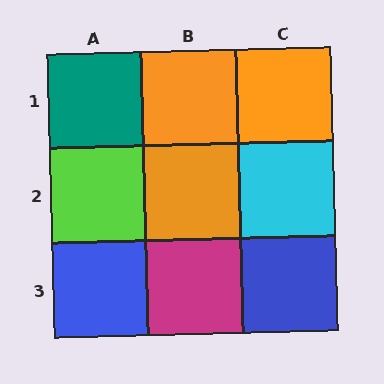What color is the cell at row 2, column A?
Lime.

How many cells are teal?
1 cell is teal.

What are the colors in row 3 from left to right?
Blue, magenta, blue.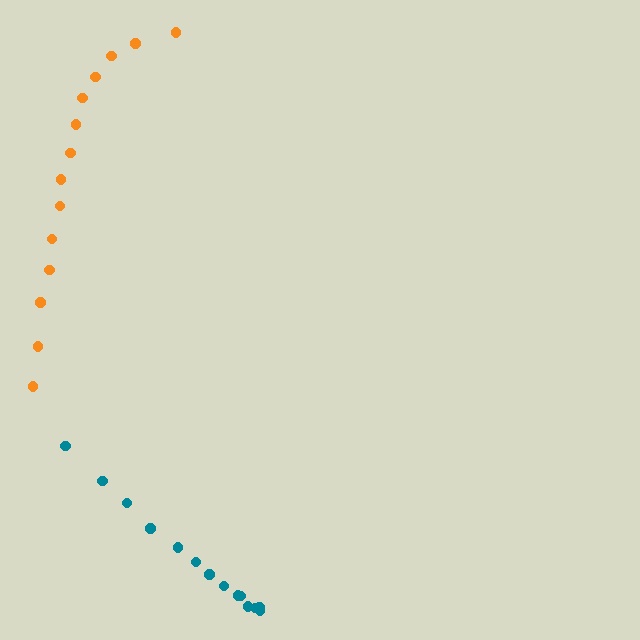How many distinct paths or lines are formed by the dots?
There are 2 distinct paths.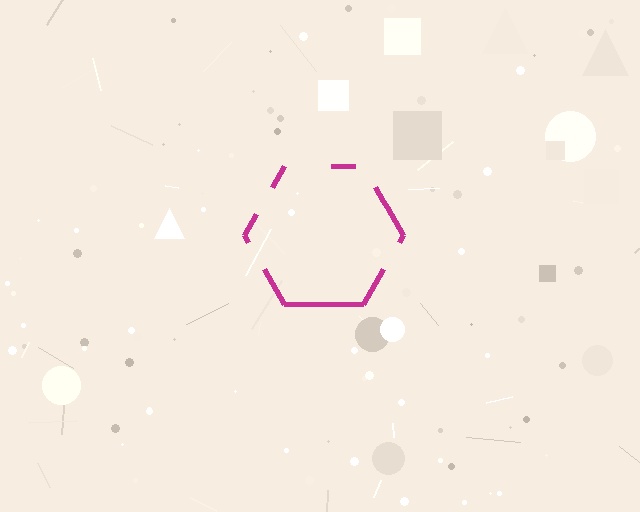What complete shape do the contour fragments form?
The contour fragments form a hexagon.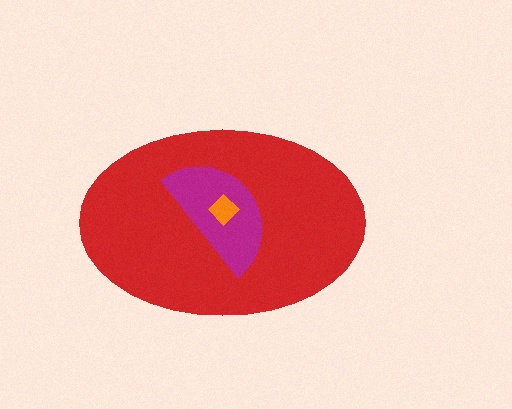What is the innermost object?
The orange diamond.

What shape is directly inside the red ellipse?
The magenta semicircle.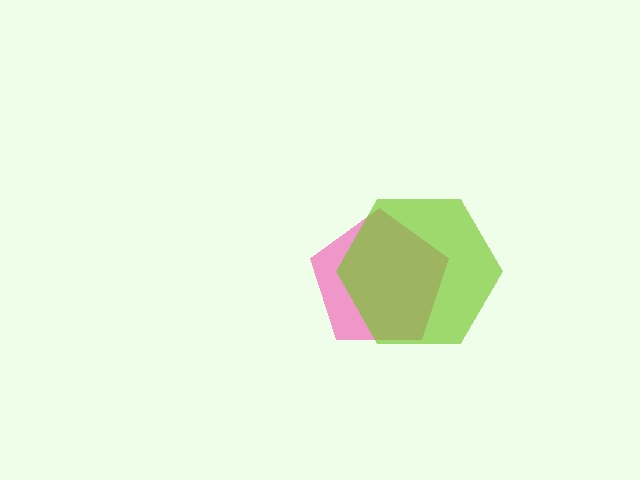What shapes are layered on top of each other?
The layered shapes are: a pink pentagon, a lime hexagon.